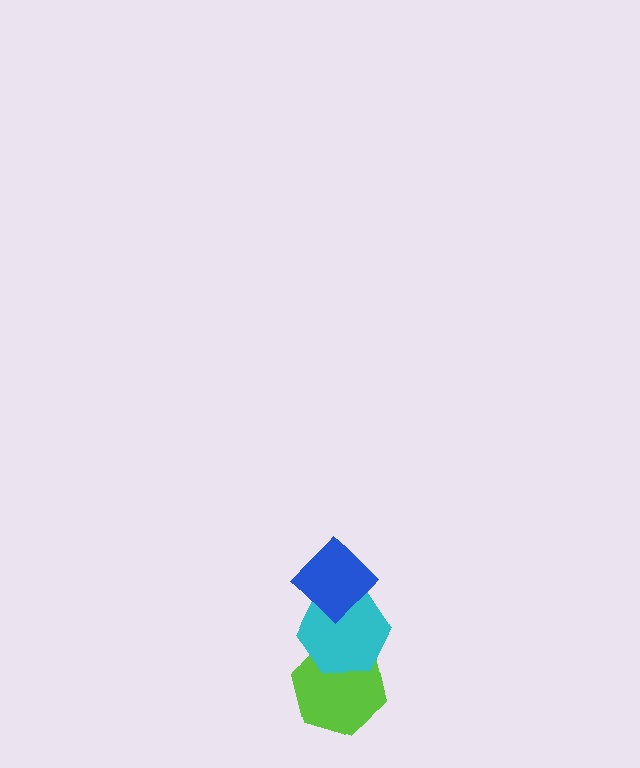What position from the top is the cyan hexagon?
The cyan hexagon is 2nd from the top.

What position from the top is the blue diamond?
The blue diamond is 1st from the top.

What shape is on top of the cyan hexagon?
The blue diamond is on top of the cyan hexagon.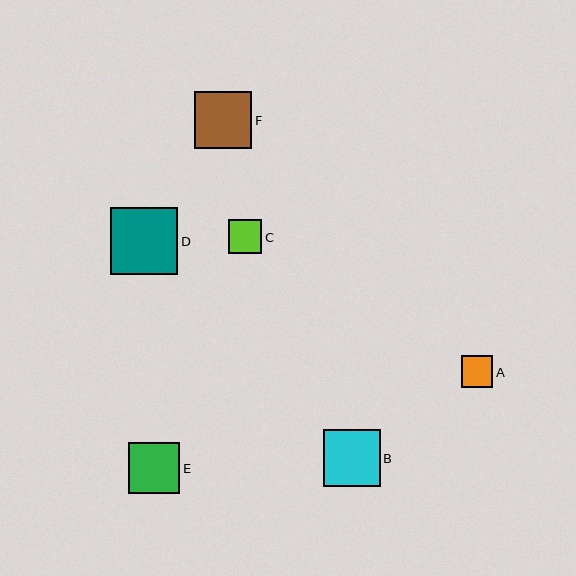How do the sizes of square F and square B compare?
Square F and square B are approximately the same size.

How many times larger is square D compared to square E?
Square D is approximately 1.3 times the size of square E.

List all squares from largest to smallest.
From largest to smallest: D, F, B, E, C, A.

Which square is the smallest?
Square A is the smallest with a size of approximately 32 pixels.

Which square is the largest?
Square D is the largest with a size of approximately 67 pixels.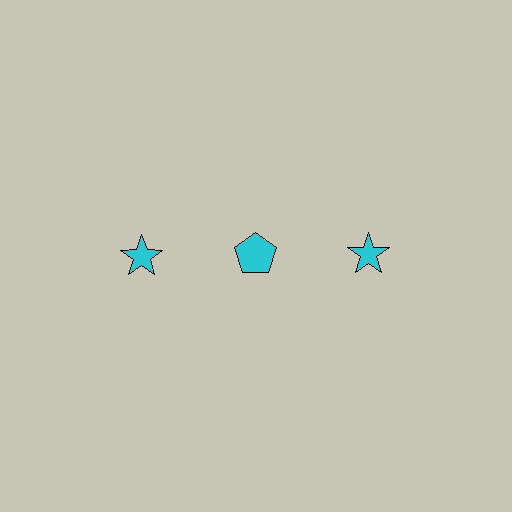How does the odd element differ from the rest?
It has a different shape: pentagon instead of star.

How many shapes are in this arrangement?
There are 3 shapes arranged in a grid pattern.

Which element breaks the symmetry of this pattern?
The cyan pentagon in the top row, second from left column breaks the symmetry. All other shapes are cyan stars.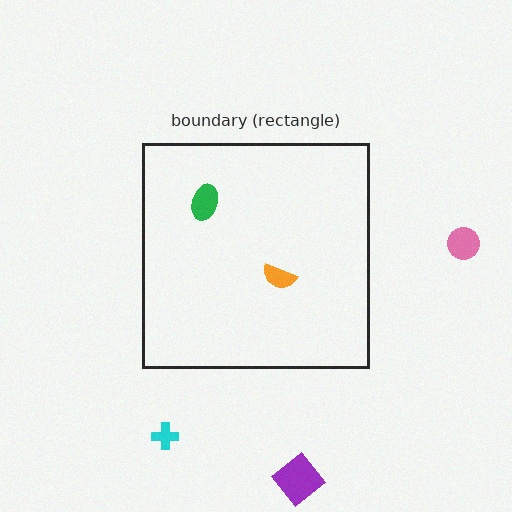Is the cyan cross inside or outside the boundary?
Outside.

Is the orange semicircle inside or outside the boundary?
Inside.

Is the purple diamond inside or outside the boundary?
Outside.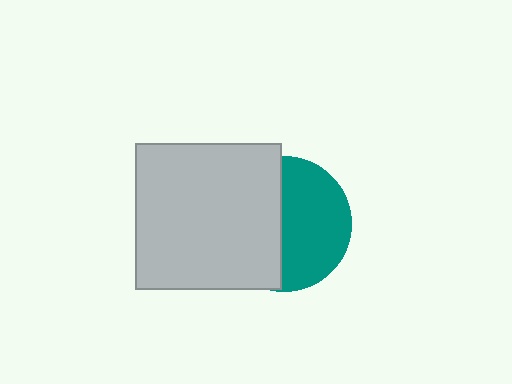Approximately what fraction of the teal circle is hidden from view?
Roughly 48% of the teal circle is hidden behind the light gray square.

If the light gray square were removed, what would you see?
You would see the complete teal circle.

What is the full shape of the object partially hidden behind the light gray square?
The partially hidden object is a teal circle.